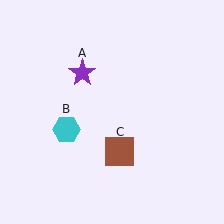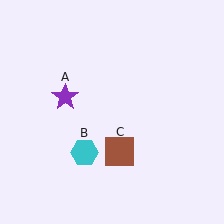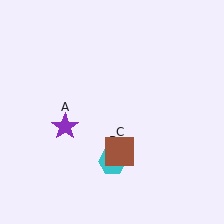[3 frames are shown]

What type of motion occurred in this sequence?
The purple star (object A), cyan hexagon (object B) rotated counterclockwise around the center of the scene.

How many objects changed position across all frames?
2 objects changed position: purple star (object A), cyan hexagon (object B).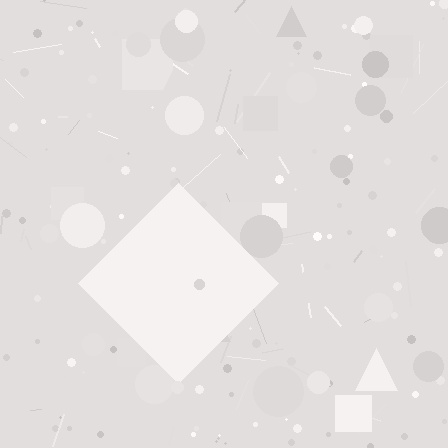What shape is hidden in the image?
A diamond is hidden in the image.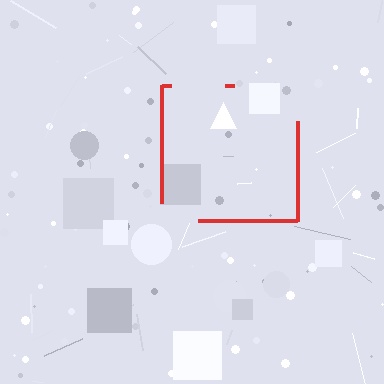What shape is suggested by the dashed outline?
The dashed outline suggests a square.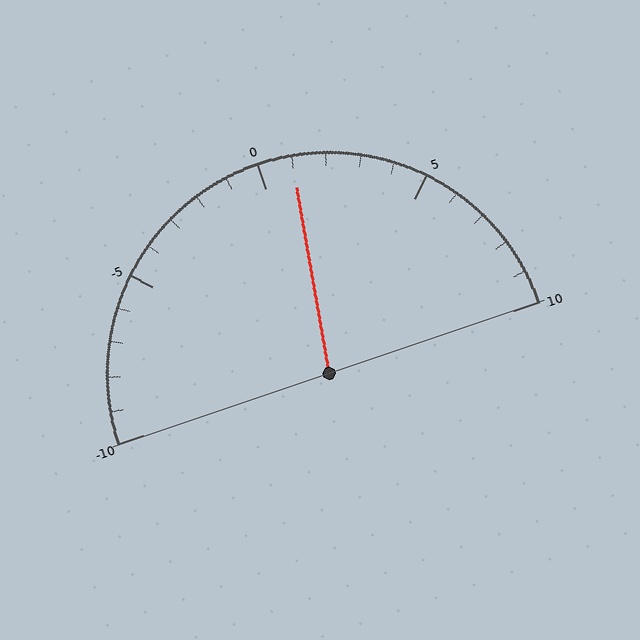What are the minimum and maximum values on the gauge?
The gauge ranges from -10 to 10.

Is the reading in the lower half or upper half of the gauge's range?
The reading is in the upper half of the range (-10 to 10).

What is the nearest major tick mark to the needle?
The nearest major tick mark is 0.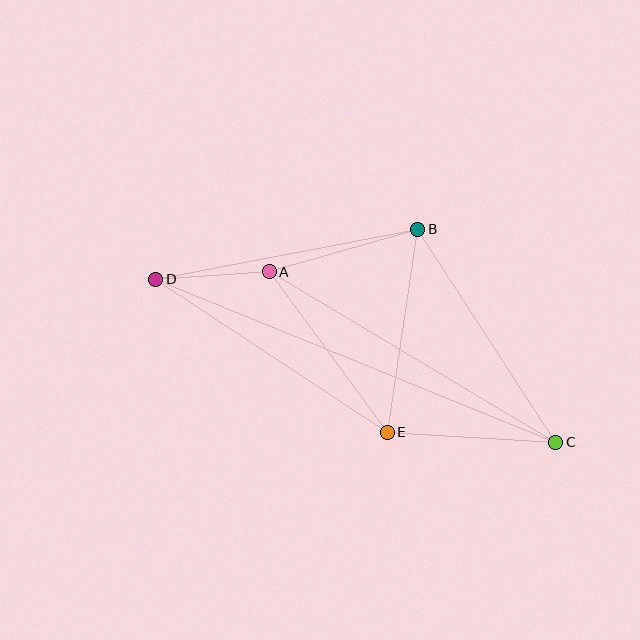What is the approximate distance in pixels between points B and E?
The distance between B and E is approximately 205 pixels.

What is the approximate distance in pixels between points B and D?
The distance between B and D is approximately 266 pixels.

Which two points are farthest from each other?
Points C and D are farthest from each other.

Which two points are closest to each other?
Points A and D are closest to each other.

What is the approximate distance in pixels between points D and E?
The distance between D and E is approximately 277 pixels.